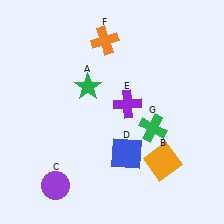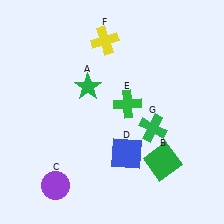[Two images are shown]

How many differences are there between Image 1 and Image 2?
There are 3 differences between the two images.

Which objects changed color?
B changed from orange to green. E changed from purple to green. F changed from orange to yellow.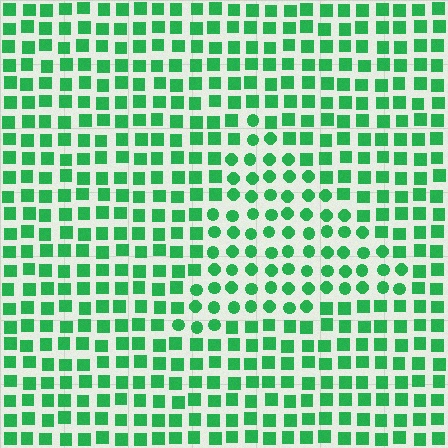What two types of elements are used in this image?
The image uses circles inside the triangle region and squares outside it.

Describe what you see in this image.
The image is filled with small green elements arranged in a uniform grid. A triangle-shaped region contains circles, while the surrounding area contains squares. The boundary is defined purely by the change in element shape.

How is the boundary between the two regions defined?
The boundary is defined by a change in element shape: circles inside vs. squares outside. All elements share the same color and spacing.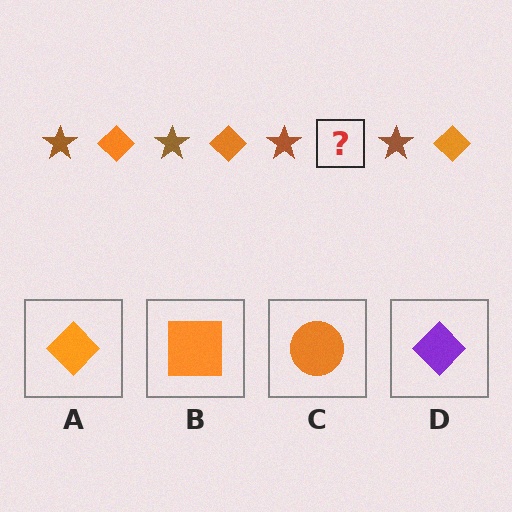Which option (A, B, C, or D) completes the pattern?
A.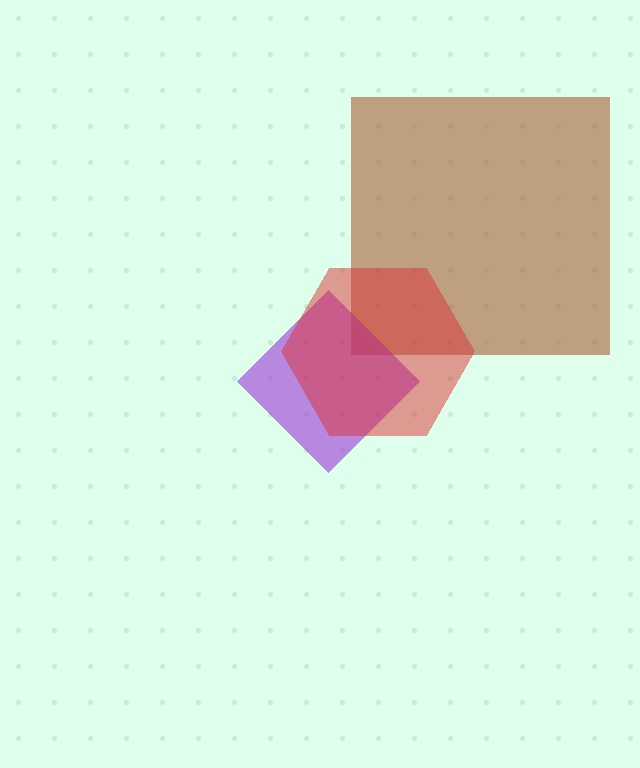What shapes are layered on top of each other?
The layered shapes are: a brown square, a purple diamond, a red hexagon.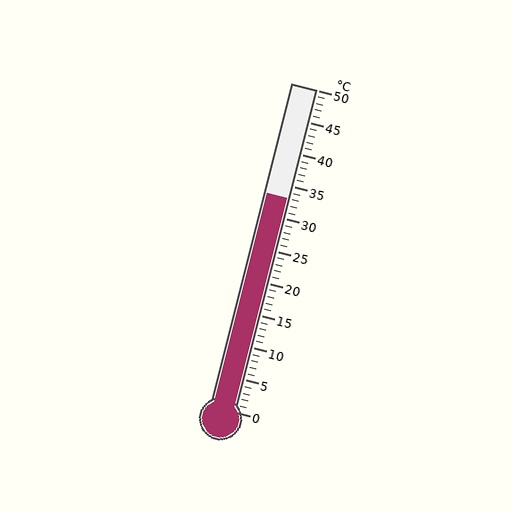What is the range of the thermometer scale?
The thermometer scale ranges from 0°C to 50°C.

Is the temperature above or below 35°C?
The temperature is below 35°C.